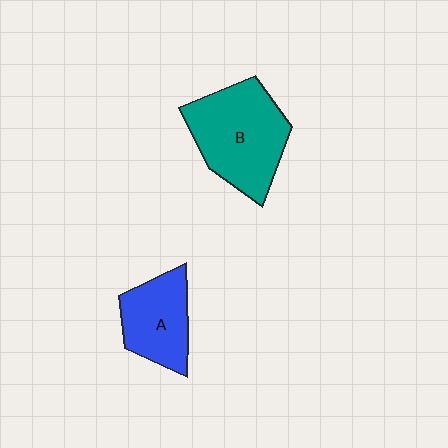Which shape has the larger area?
Shape B (teal).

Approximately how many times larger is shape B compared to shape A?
Approximately 1.5 times.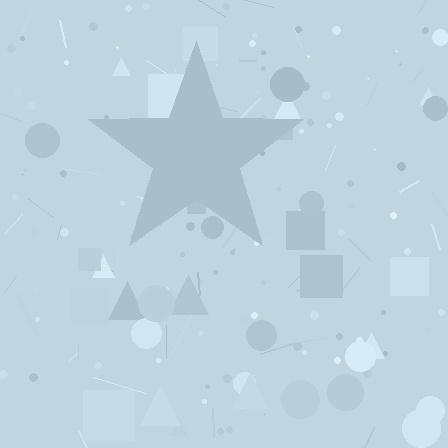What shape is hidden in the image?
A star is hidden in the image.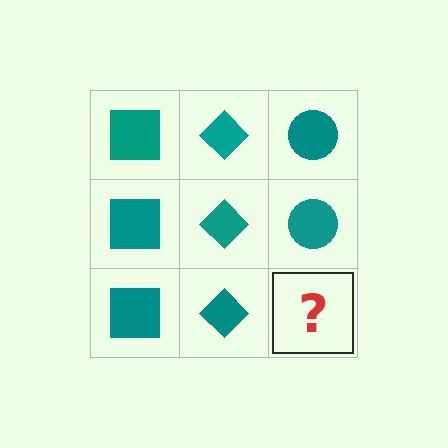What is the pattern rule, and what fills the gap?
The rule is that each column has a consistent shape. The gap should be filled with a teal circle.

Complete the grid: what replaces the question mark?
The question mark should be replaced with a teal circle.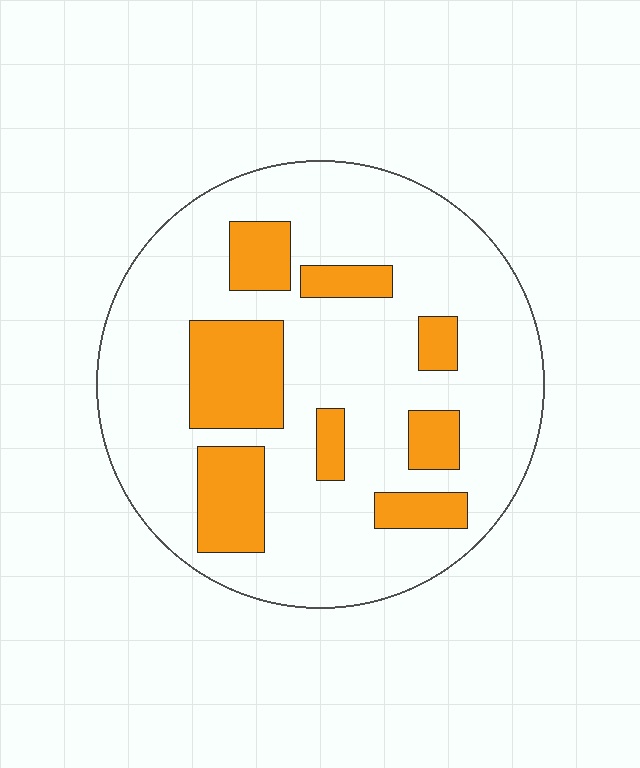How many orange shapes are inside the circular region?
8.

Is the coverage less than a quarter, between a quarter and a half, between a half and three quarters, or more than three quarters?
Less than a quarter.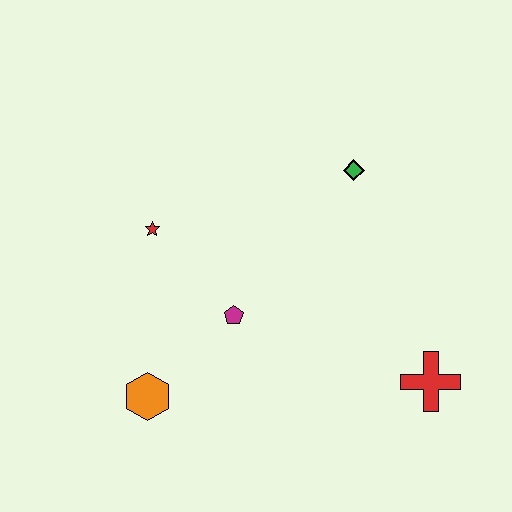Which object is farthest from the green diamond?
The orange hexagon is farthest from the green diamond.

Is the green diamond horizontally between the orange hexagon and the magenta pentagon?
No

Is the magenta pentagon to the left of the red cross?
Yes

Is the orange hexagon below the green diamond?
Yes